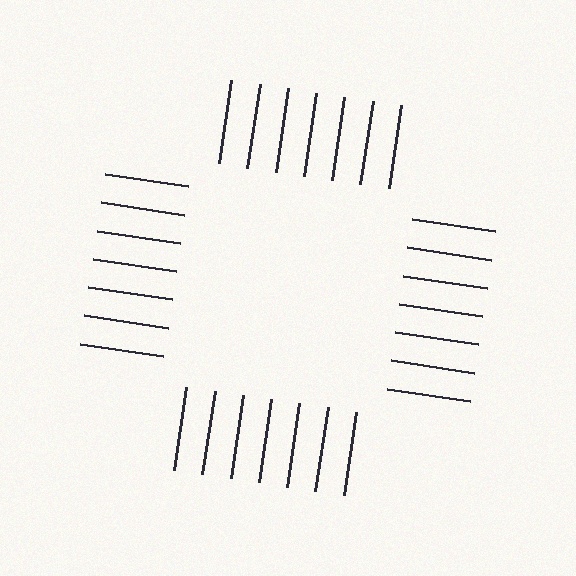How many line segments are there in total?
28 — 7 along each of the 4 edges.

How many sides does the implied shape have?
4 sides — the line-ends trace a square.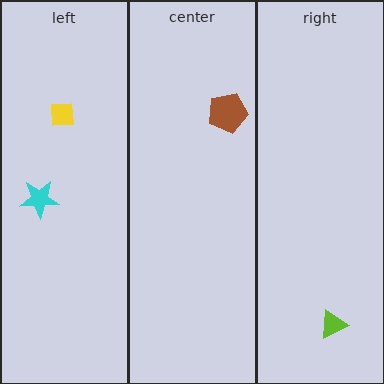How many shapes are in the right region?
1.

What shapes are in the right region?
The lime triangle.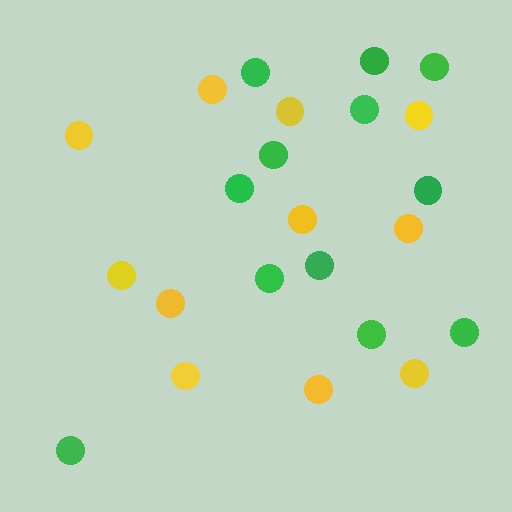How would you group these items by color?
There are 2 groups: one group of yellow circles (11) and one group of green circles (12).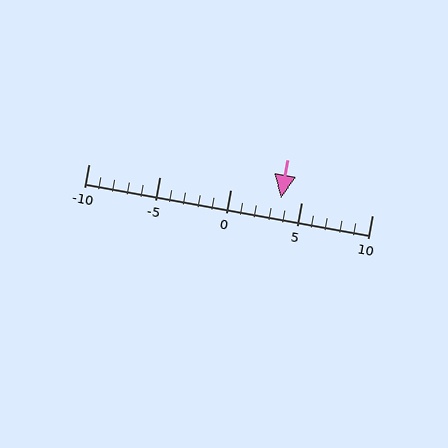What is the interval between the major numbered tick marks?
The major tick marks are spaced 5 units apart.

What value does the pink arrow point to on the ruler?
The pink arrow points to approximately 4.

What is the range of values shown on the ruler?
The ruler shows values from -10 to 10.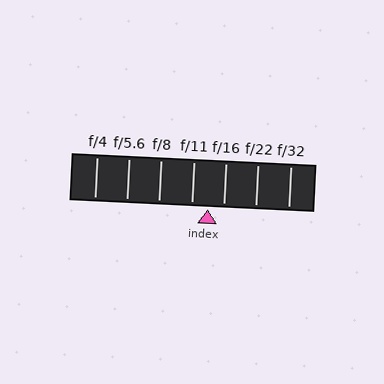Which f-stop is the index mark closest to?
The index mark is closest to f/11.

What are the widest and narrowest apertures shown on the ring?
The widest aperture shown is f/4 and the narrowest is f/32.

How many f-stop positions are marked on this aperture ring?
There are 7 f-stop positions marked.